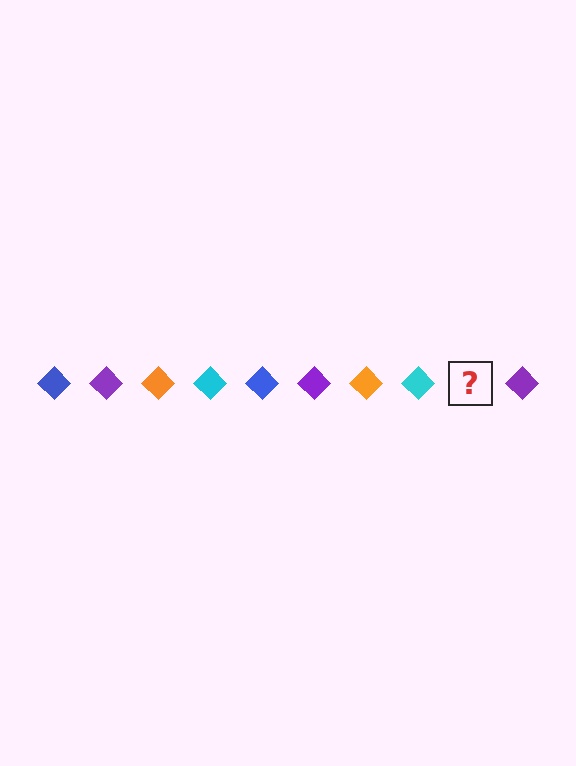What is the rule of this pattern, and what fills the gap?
The rule is that the pattern cycles through blue, purple, orange, cyan diamonds. The gap should be filled with a blue diamond.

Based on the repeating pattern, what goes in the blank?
The blank should be a blue diamond.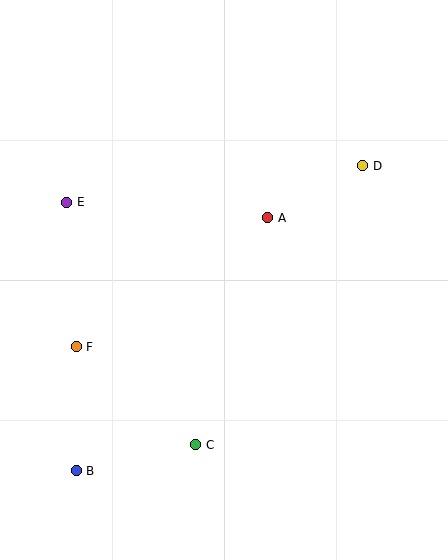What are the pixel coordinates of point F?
Point F is at (76, 347).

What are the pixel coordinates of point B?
Point B is at (76, 471).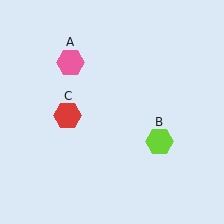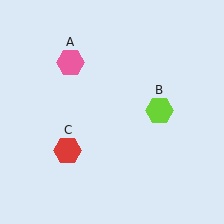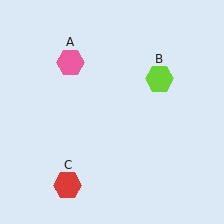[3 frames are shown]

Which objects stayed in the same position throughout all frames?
Pink hexagon (object A) remained stationary.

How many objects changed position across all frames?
2 objects changed position: lime hexagon (object B), red hexagon (object C).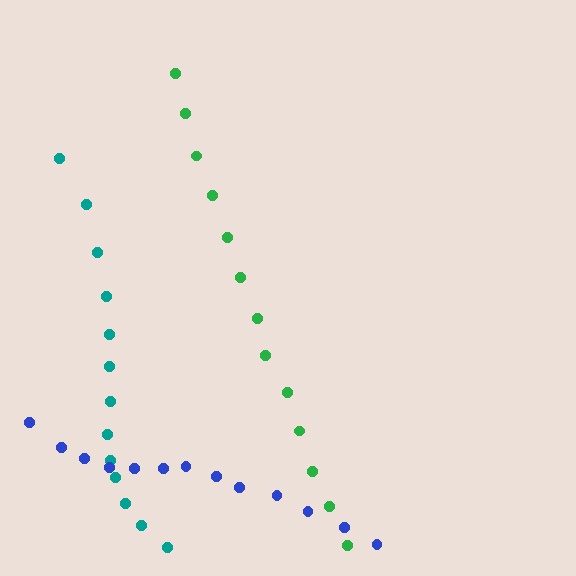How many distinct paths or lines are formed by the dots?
There are 3 distinct paths.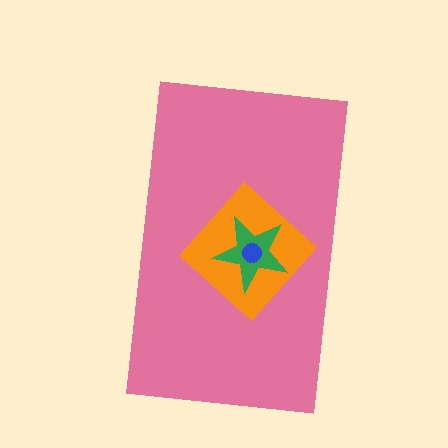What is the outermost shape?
The pink rectangle.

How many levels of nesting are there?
4.